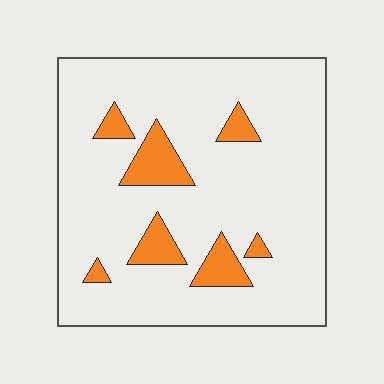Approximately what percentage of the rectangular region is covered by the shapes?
Approximately 10%.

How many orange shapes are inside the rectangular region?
7.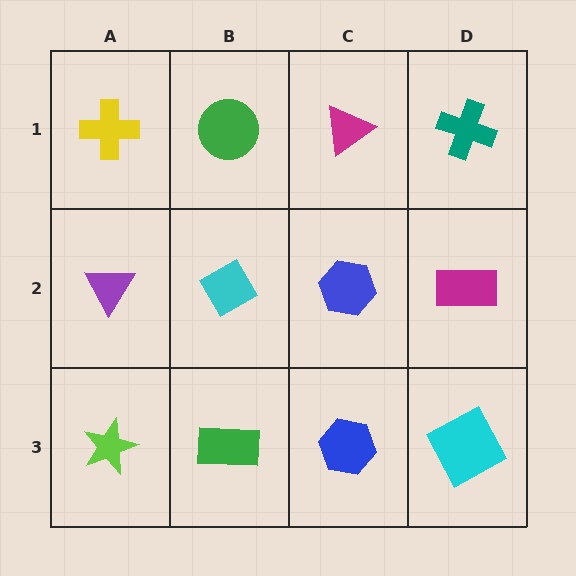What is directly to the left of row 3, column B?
A lime star.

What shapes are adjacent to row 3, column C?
A blue hexagon (row 2, column C), a green rectangle (row 3, column B), a cyan square (row 3, column D).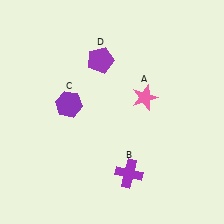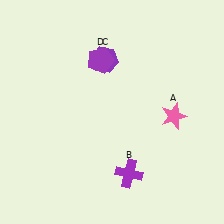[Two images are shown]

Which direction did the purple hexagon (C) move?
The purple hexagon (C) moved up.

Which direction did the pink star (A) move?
The pink star (A) moved right.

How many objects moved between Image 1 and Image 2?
2 objects moved between the two images.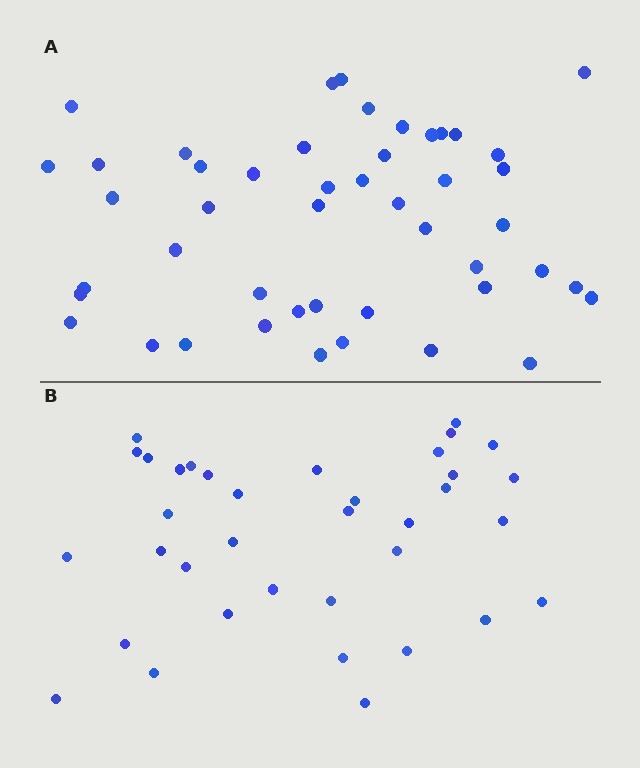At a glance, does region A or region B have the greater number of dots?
Region A (the top region) has more dots.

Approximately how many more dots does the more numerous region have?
Region A has roughly 12 or so more dots than region B.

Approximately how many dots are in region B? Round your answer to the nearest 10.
About 40 dots. (The exact count is 36, which rounds to 40.)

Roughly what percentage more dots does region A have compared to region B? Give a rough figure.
About 30% more.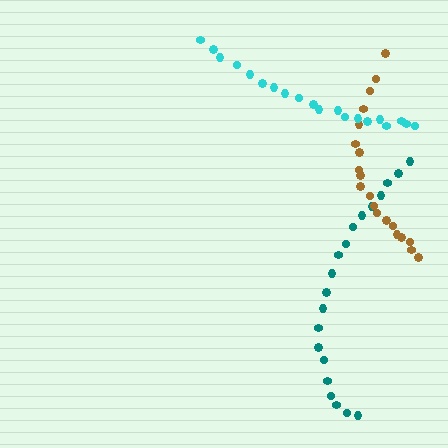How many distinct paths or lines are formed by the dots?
There are 3 distinct paths.